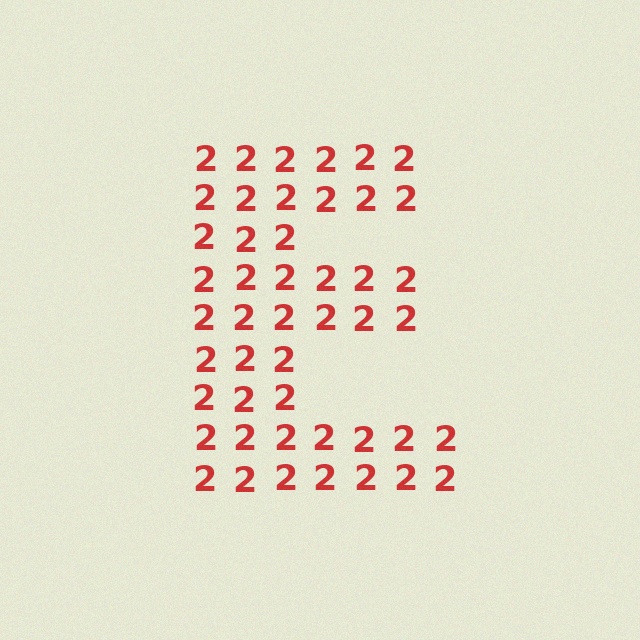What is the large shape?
The large shape is the letter E.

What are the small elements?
The small elements are digit 2's.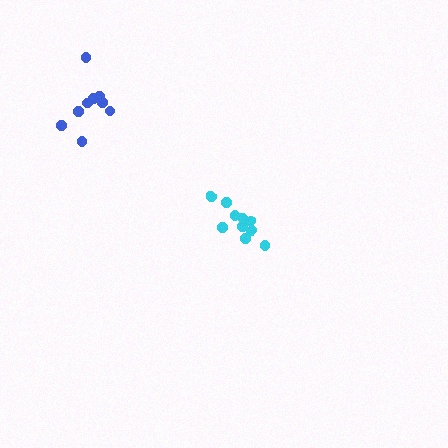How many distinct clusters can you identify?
There are 2 distinct clusters.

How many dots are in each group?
Group 1: 10 dots, Group 2: 9 dots (19 total).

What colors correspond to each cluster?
The clusters are colored: cyan, blue.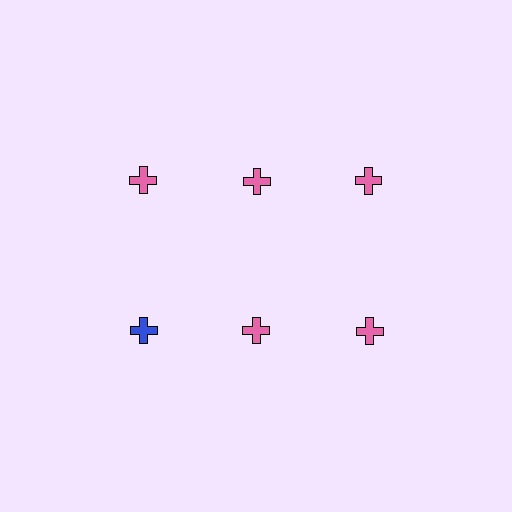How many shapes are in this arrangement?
There are 6 shapes arranged in a grid pattern.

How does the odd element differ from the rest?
It has a different color: blue instead of pink.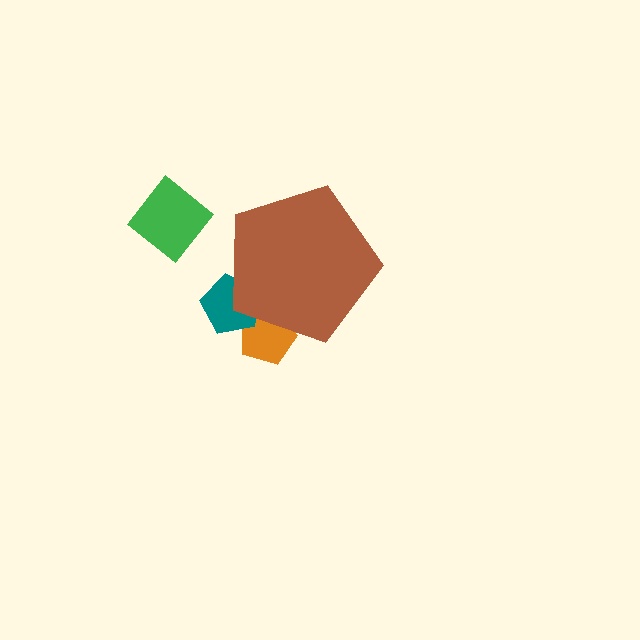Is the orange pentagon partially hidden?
Yes, the orange pentagon is partially hidden behind the brown pentagon.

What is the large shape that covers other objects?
A brown pentagon.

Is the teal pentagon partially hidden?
Yes, the teal pentagon is partially hidden behind the brown pentagon.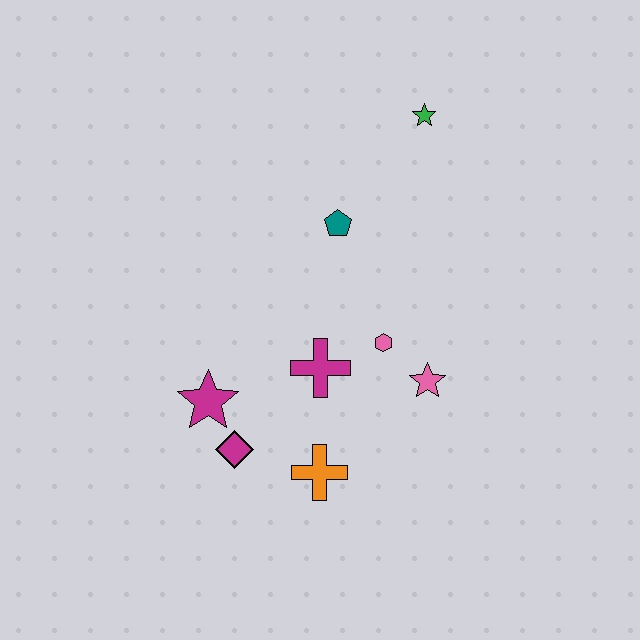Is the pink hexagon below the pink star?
No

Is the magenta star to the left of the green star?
Yes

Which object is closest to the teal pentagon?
The pink hexagon is closest to the teal pentagon.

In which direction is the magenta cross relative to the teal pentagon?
The magenta cross is below the teal pentagon.